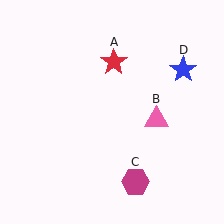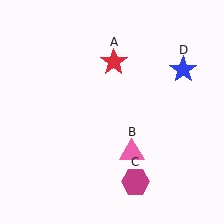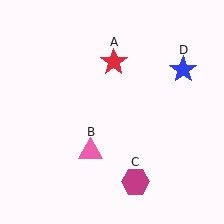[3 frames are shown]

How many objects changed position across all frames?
1 object changed position: pink triangle (object B).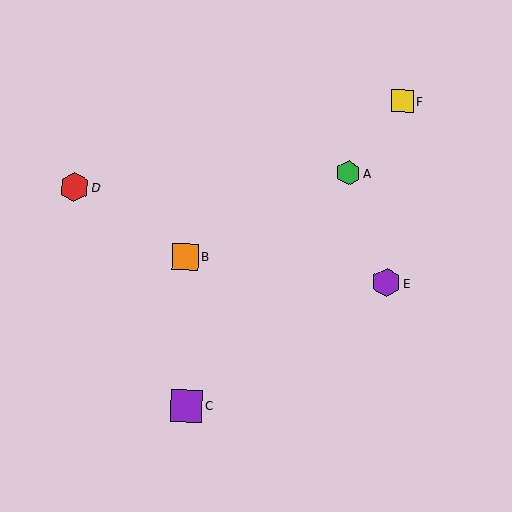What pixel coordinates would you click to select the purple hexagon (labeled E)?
Click at (386, 282) to select the purple hexagon E.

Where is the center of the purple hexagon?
The center of the purple hexagon is at (386, 282).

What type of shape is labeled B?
Shape B is an orange square.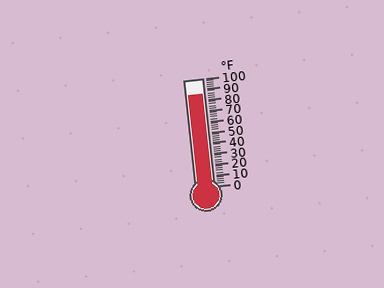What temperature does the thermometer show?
The thermometer shows approximately 86°F.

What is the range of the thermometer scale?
The thermometer scale ranges from 0°F to 100°F.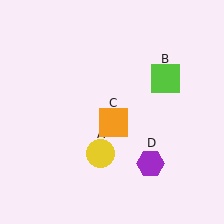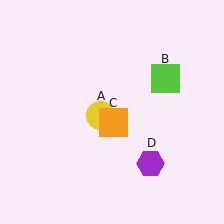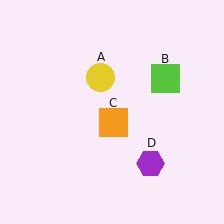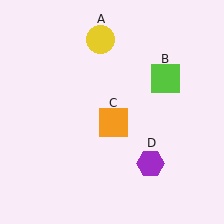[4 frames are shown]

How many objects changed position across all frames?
1 object changed position: yellow circle (object A).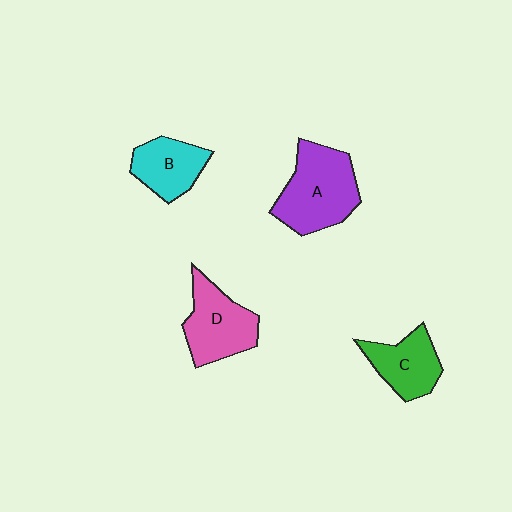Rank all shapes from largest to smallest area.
From largest to smallest: A (purple), D (pink), C (green), B (cyan).